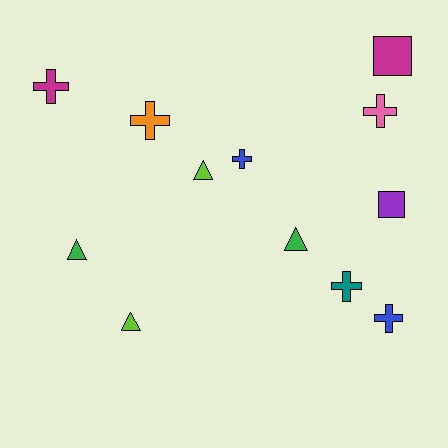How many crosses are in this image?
There are 6 crosses.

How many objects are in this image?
There are 12 objects.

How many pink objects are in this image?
There is 1 pink object.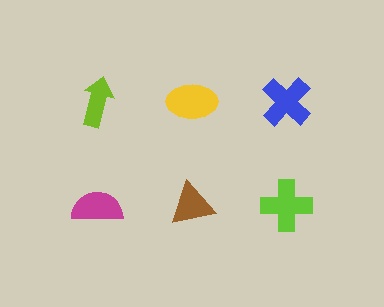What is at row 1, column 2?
A yellow ellipse.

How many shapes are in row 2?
3 shapes.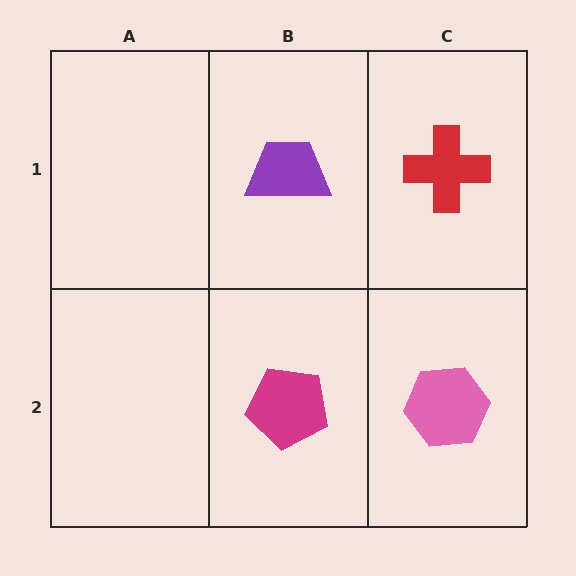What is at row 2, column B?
A magenta pentagon.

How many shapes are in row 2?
2 shapes.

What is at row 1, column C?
A red cross.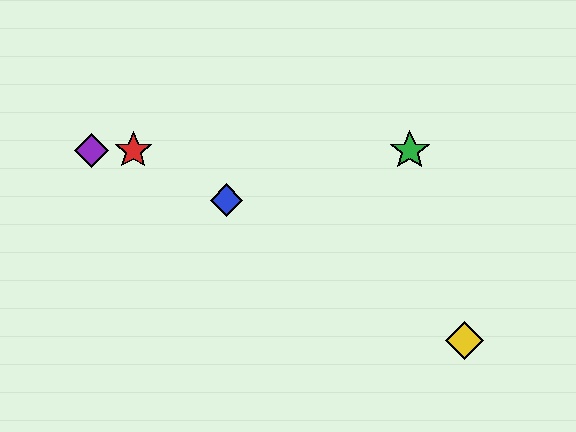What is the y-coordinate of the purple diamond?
The purple diamond is at y≈150.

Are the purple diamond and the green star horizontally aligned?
Yes, both are at y≈150.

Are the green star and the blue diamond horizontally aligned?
No, the green star is at y≈150 and the blue diamond is at y≈200.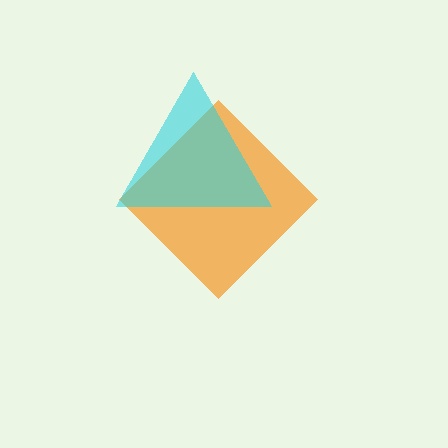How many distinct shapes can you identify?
There are 2 distinct shapes: an orange diamond, a cyan triangle.